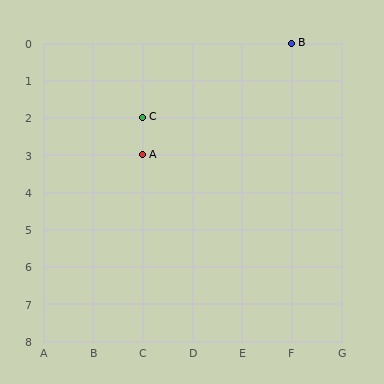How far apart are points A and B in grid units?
Points A and B are 3 columns and 3 rows apart (about 4.2 grid units diagonally).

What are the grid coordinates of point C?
Point C is at grid coordinates (C, 2).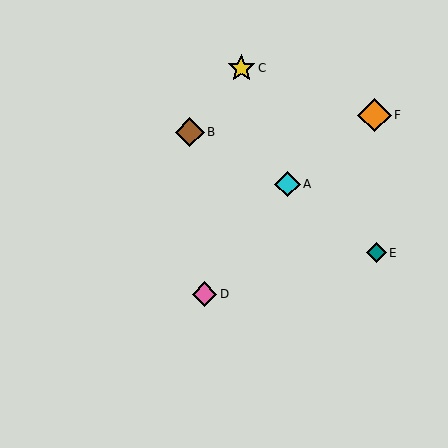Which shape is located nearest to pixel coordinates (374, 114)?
The orange diamond (labeled F) at (374, 115) is nearest to that location.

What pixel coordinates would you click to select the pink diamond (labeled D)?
Click at (204, 294) to select the pink diamond D.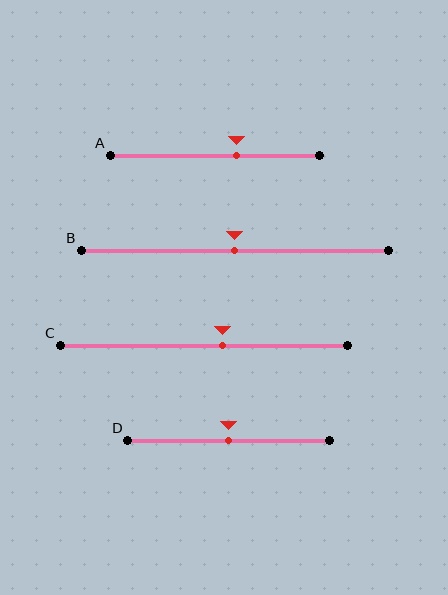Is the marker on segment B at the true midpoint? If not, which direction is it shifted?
Yes, the marker on segment B is at the true midpoint.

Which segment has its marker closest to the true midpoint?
Segment B has its marker closest to the true midpoint.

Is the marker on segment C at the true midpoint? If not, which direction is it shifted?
No, the marker on segment C is shifted to the right by about 7% of the segment length.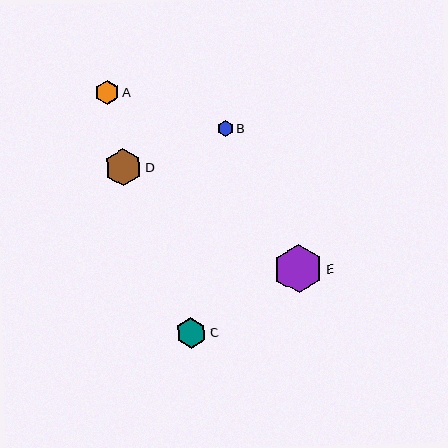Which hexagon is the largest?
Hexagon E is the largest with a size of approximately 49 pixels.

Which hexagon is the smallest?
Hexagon B is the smallest with a size of approximately 16 pixels.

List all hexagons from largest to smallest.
From largest to smallest: E, D, C, A, B.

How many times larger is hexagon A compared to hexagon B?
Hexagon A is approximately 1.6 times the size of hexagon B.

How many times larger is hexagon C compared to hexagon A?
Hexagon C is approximately 1.3 times the size of hexagon A.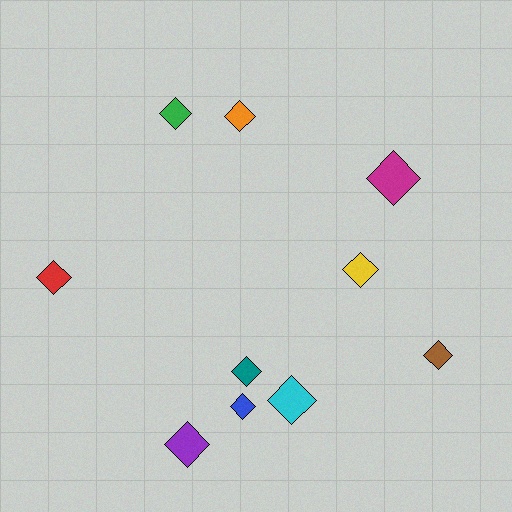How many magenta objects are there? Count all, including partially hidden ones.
There is 1 magenta object.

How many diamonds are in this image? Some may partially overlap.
There are 10 diamonds.